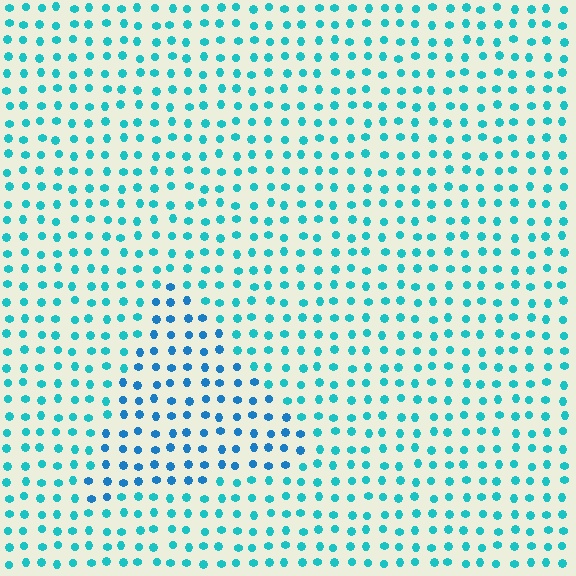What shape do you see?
I see a triangle.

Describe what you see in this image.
The image is filled with small cyan elements in a uniform arrangement. A triangle-shaped region is visible where the elements are tinted to a slightly different hue, forming a subtle color boundary.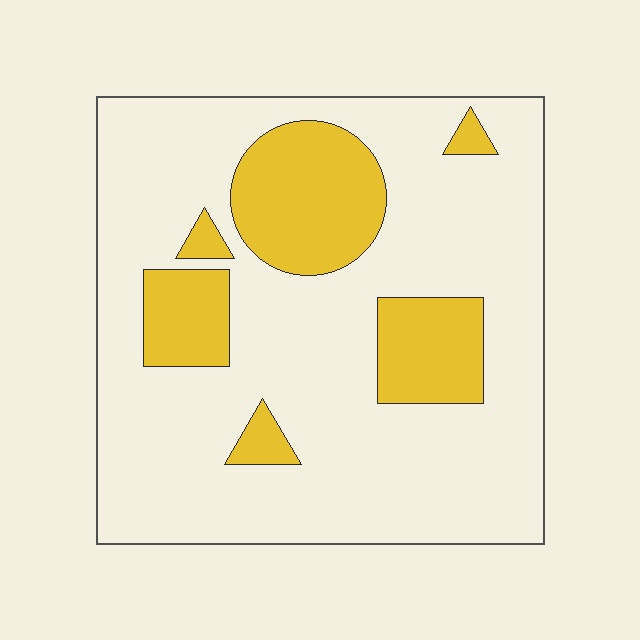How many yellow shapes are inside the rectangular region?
6.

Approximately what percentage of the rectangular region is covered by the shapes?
Approximately 20%.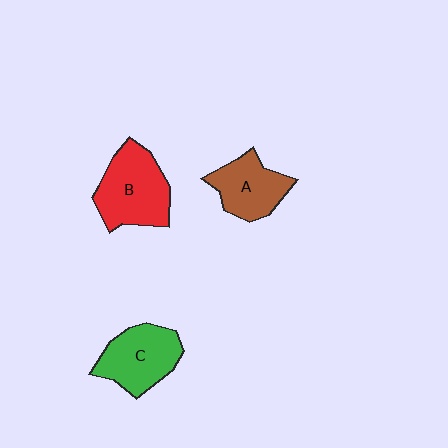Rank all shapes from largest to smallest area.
From largest to smallest: B (red), C (green), A (brown).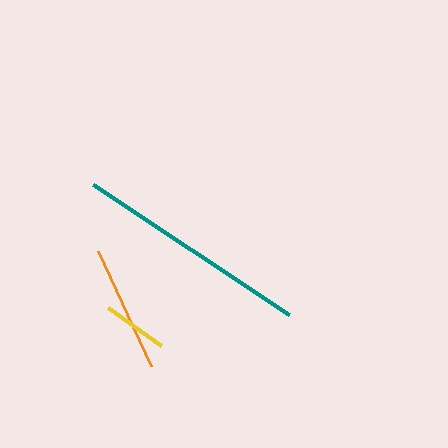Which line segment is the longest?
The teal line is the longest at approximately 235 pixels.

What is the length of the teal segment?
The teal segment is approximately 235 pixels long.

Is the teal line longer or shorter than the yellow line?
The teal line is longer than the yellow line.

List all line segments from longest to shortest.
From longest to shortest: teal, orange, yellow.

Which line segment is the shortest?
The yellow line is the shortest at approximately 65 pixels.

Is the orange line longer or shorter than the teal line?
The teal line is longer than the orange line.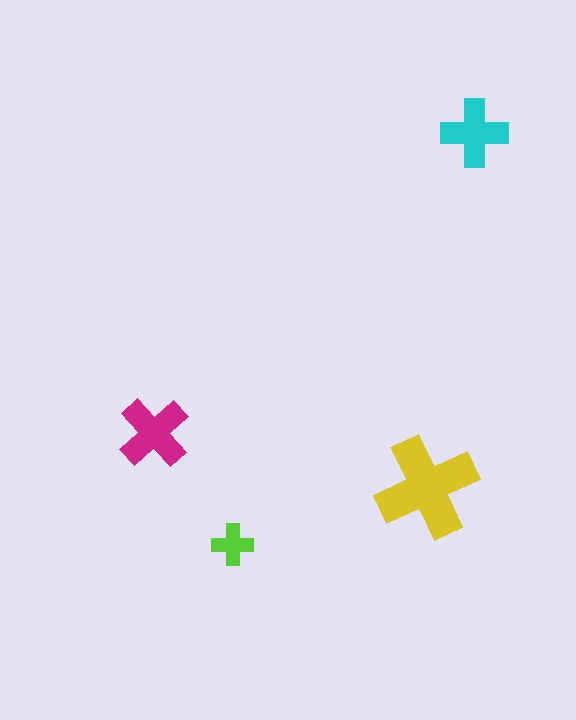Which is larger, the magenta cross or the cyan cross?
The magenta one.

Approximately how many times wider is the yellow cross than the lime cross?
About 2.5 times wider.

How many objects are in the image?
There are 4 objects in the image.